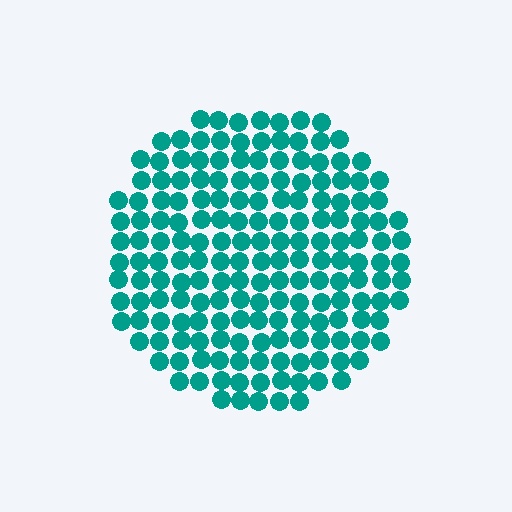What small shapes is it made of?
It is made of small circles.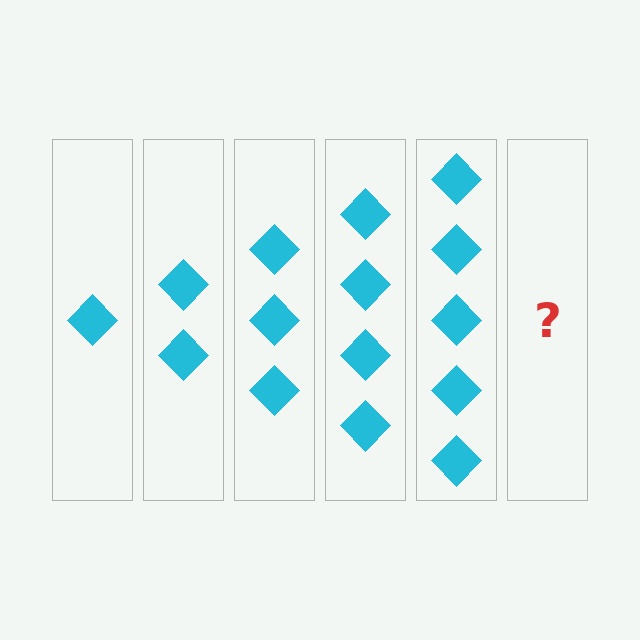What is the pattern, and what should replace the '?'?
The pattern is that each step adds one more diamond. The '?' should be 6 diamonds.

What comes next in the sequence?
The next element should be 6 diamonds.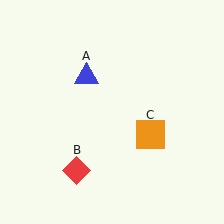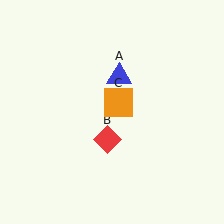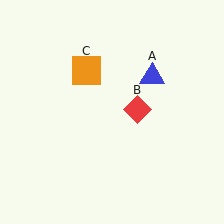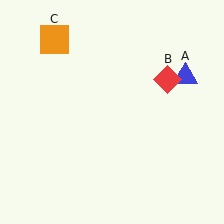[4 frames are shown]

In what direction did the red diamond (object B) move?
The red diamond (object B) moved up and to the right.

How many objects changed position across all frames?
3 objects changed position: blue triangle (object A), red diamond (object B), orange square (object C).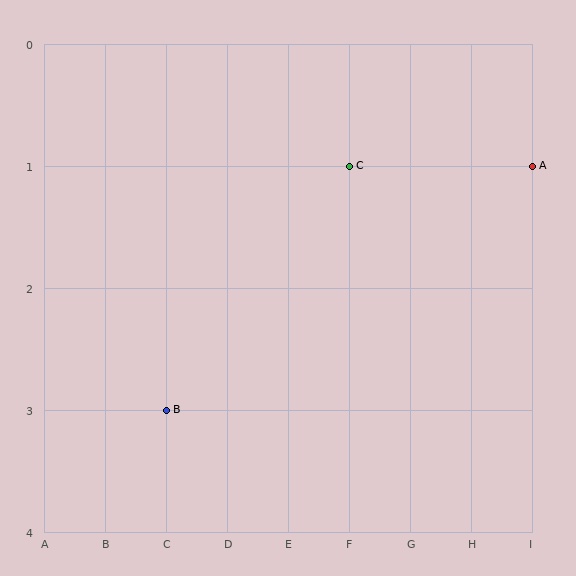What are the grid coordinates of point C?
Point C is at grid coordinates (F, 1).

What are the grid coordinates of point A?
Point A is at grid coordinates (I, 1).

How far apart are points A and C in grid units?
Points A and C are 3 columns apart.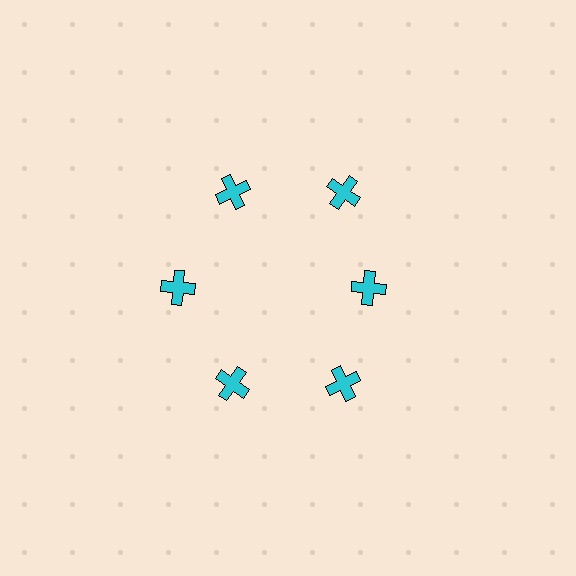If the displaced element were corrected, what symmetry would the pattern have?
It would have 6-fold rotational symmetry — the pattern would map onto itself every 60 degrees.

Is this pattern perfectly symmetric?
No. The 6 cyan crosses are arranged in a ring, but one element near the 3 o'clock position is pulled inward toward the center, breaking the 6-fold rotational symmetry.